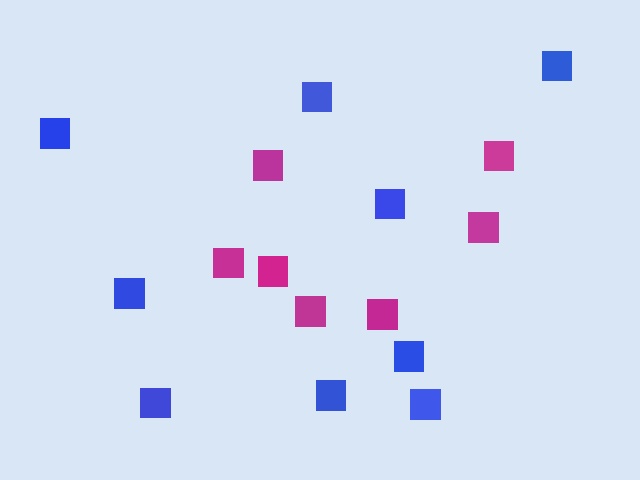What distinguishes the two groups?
There are 2 groups: one group of magenta squares (7) and one group of blue squares (9).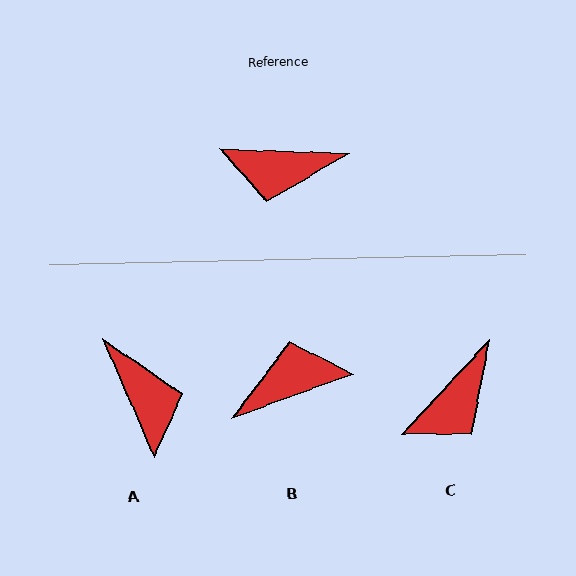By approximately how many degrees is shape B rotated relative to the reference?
Approximately 158 degrees clockwise.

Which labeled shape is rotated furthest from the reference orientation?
B, about 158 degrees away.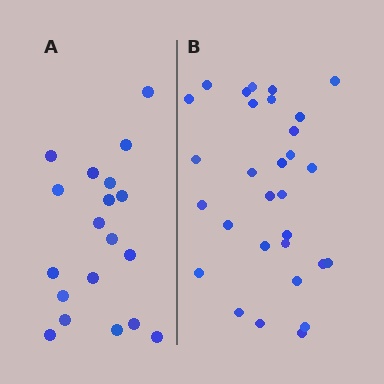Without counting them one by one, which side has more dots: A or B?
Region B (the right region) has more dots.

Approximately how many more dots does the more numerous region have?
Region B has roughly 12 or so more dots than region A.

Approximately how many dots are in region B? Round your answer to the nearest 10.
About 30 dots.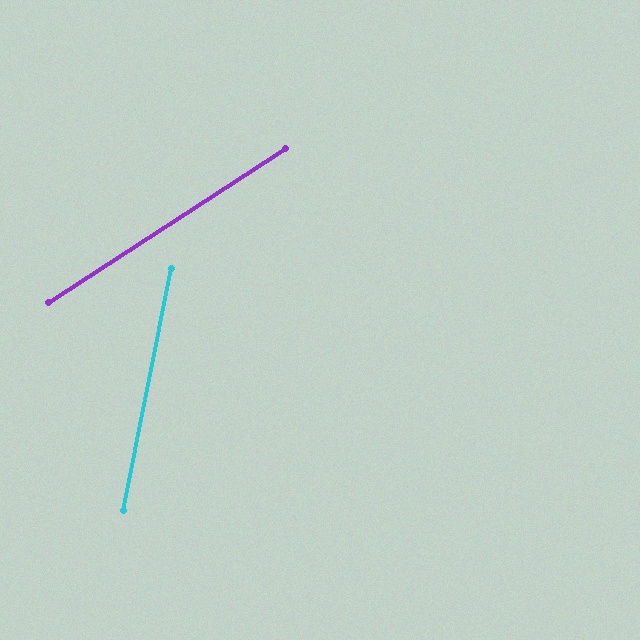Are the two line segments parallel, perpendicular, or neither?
Neither parallel nor perpendicular — they differ by about 46°.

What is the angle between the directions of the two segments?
Approximately 46 degrees.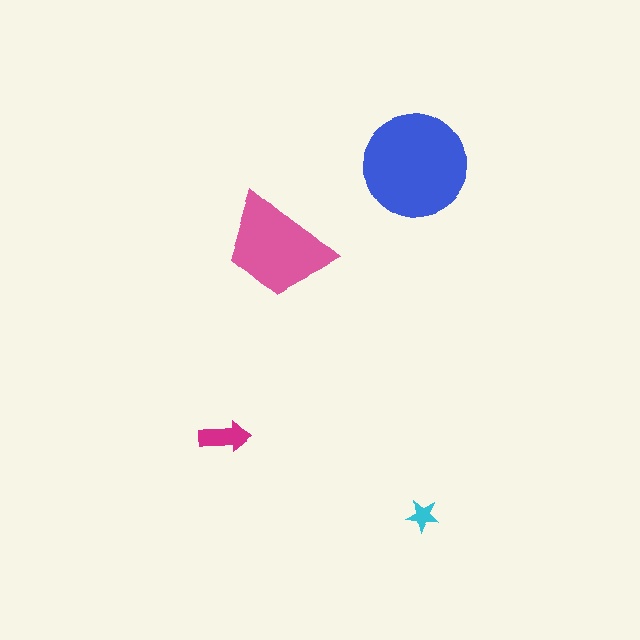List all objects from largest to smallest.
The blue circle, the pink trapezoid, the magenta arrow, the cyan star.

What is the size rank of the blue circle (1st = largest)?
1st.